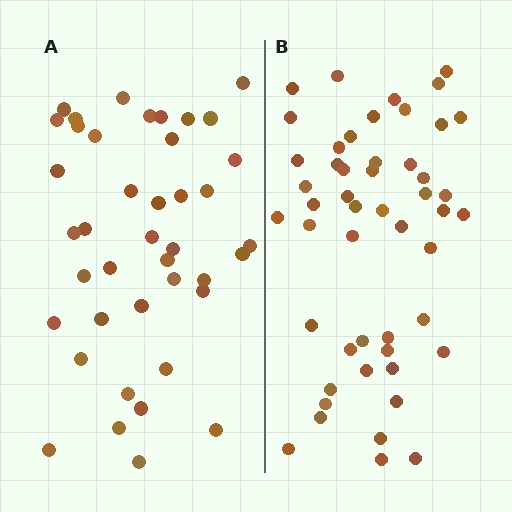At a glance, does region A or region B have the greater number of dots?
Region B (the right region) has more dots.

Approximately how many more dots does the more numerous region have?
Region B has roughly 8 or so more dots than region A.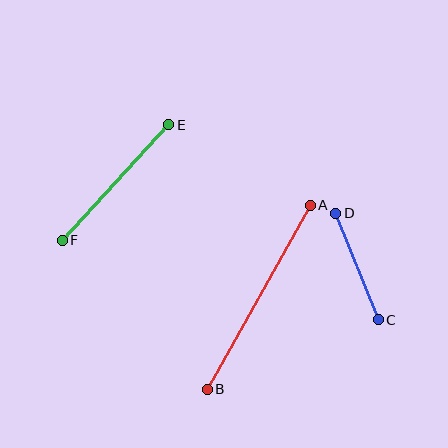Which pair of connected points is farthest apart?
Points A and B are farthest apart.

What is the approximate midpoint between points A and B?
The midpoint is at approximately (259, 297) pixels.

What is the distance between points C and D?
The distance is approximately 115 pixels.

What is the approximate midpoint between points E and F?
The midpoint is at approximately (116, 183) pixels.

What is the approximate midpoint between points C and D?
The midpoint is at approximately (357, 266) pixels.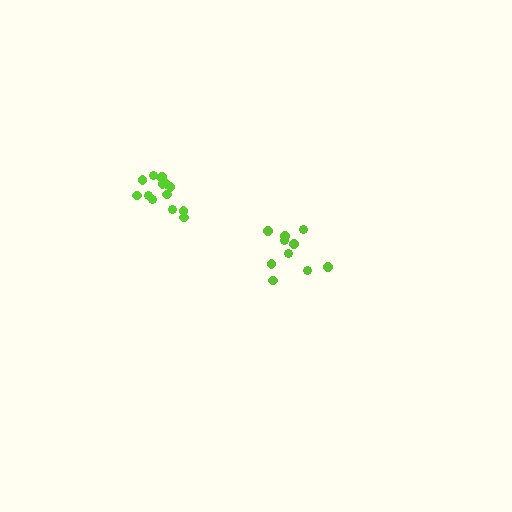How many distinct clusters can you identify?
There are 2 distinct clusters.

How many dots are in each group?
Group 1: 10 dots, Group 2: 14 dots (24 total).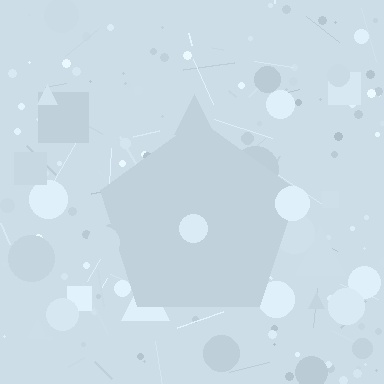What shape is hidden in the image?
A pentagon is hidden in the image.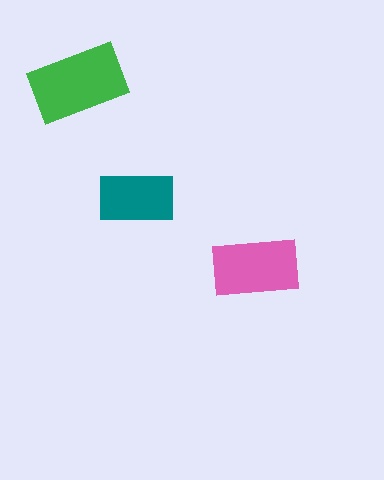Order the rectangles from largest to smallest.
the green one, the pink one, the teal one.